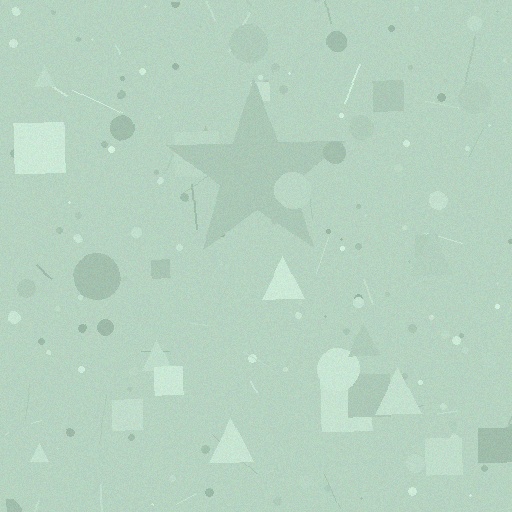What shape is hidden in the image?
A star is hidden in the image.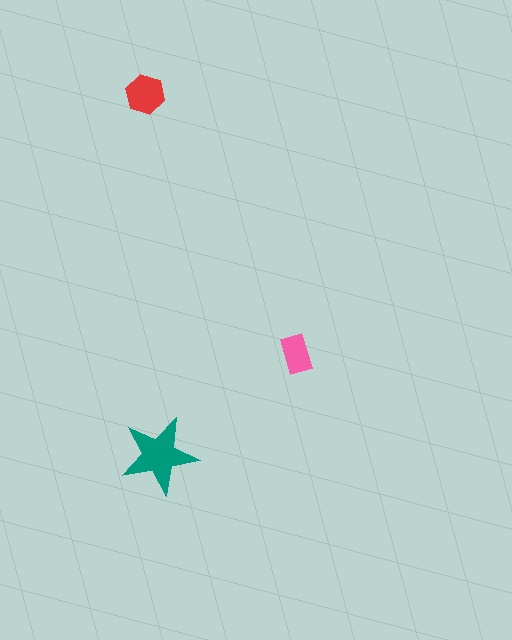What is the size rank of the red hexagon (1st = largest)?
2nd.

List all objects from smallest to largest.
The pink rectangle, the red hexagon, the teal star.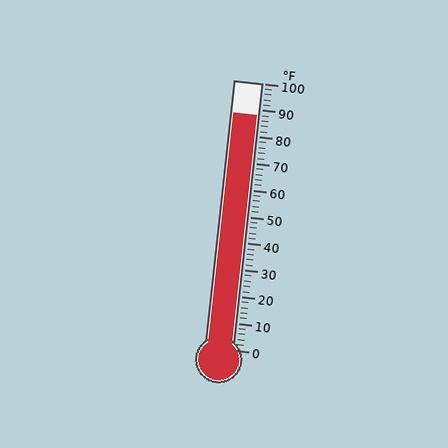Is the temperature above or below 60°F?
The temperature is above 60°F.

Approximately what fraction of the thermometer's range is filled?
The thermometer is filled to approximately 90% of its range.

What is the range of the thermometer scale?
The thermometer scale ranges from 0°F to 100°F.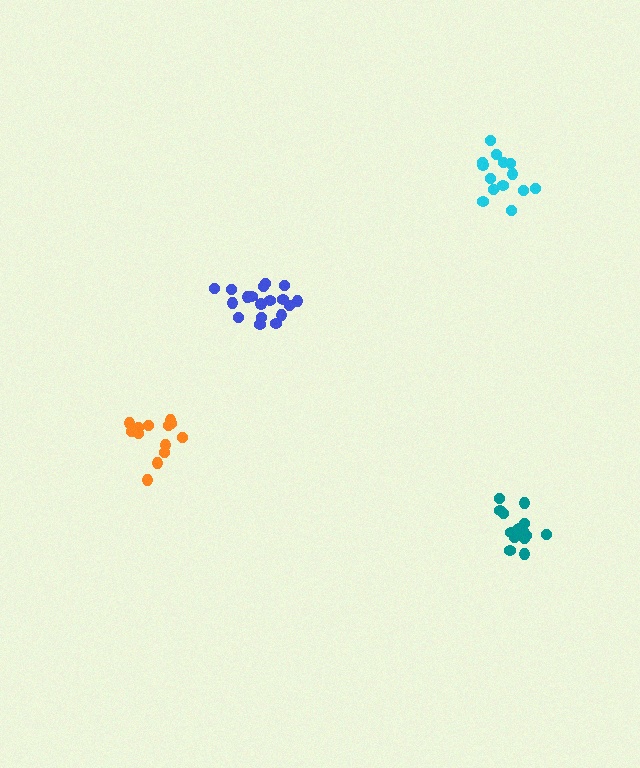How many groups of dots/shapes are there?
There are 4 groups.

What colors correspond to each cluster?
The clusters are colored: orange, cyan, blue, teal.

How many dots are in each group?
Group 1: 13 dots, Group 2: 14 dots, Group 3: 18 dots, Group 4: 14 dots (59 total).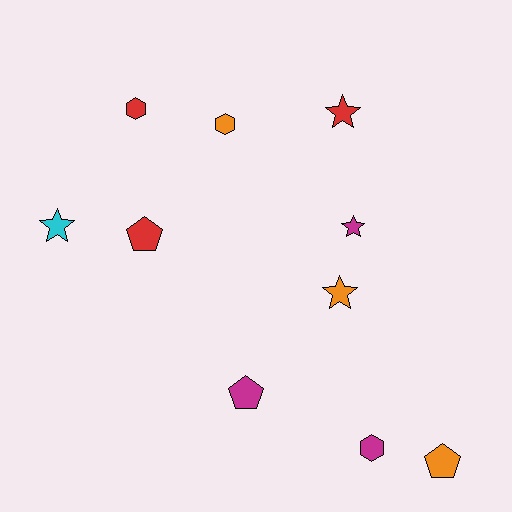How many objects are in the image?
There are 10 objects.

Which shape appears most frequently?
Star, with 4 objects.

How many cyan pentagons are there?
There are no cyan pentagons.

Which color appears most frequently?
Orange, with 3 objects.